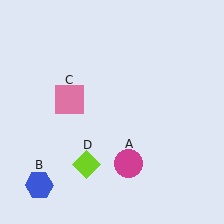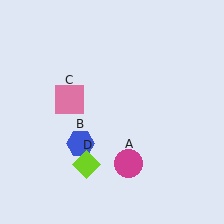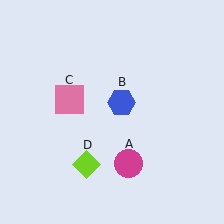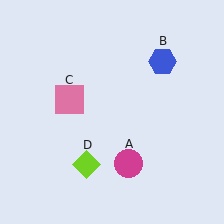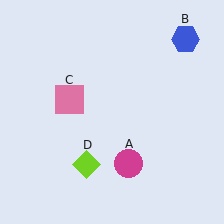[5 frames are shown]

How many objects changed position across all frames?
1 object changed position: blue hexagon (object B).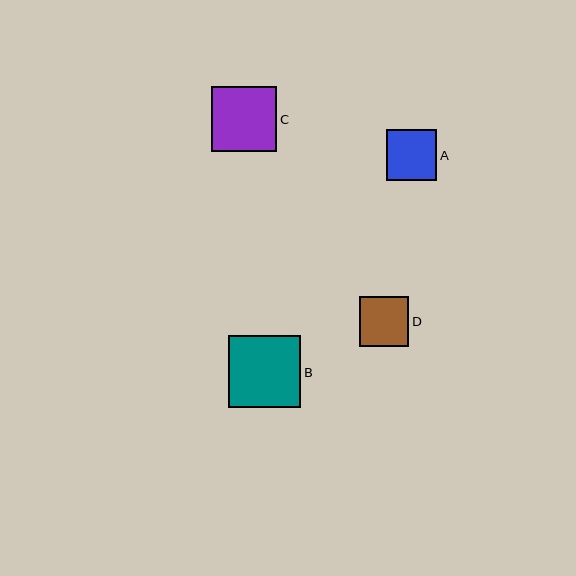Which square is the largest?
Square B is the largest with a size of approximately 72 pixels.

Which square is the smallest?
Square D is the smallest with a size of approximately 50 pixels.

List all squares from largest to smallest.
From largest to smallest: B, C, A, D.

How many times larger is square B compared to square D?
Square B is approximately 1.5 times the size of square D.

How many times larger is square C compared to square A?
Square C is approximately 1.3 times the size of square A.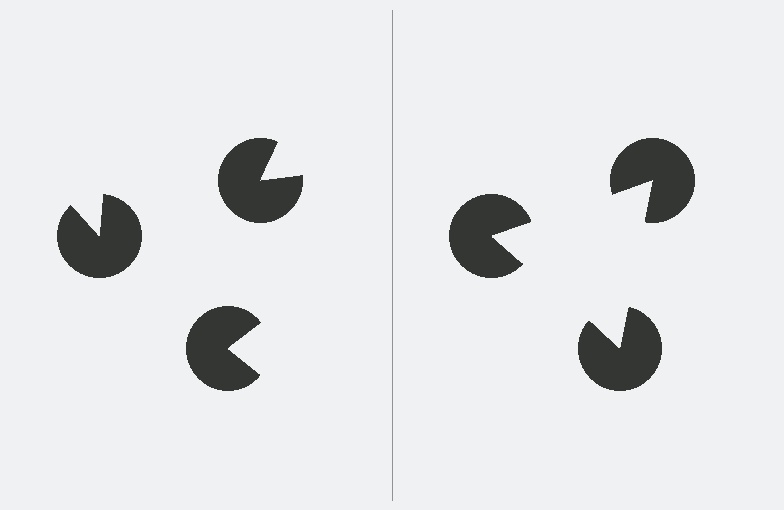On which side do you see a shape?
An illusory triangle appears on the right side. On the left side the wedge cuts are rotated, so no coherent shape forms.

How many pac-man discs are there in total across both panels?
6 — 3 on each side.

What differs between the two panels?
The pac-man discs are positioned identically on both sides; only the wedge orientations differ. On the right they align to a triangle; on the left they are misaligned.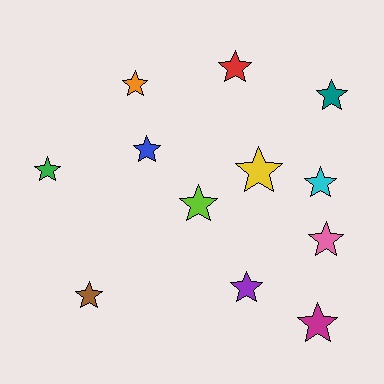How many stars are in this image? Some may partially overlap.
There are 12 stars.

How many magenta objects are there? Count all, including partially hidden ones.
There is 1 magenta object.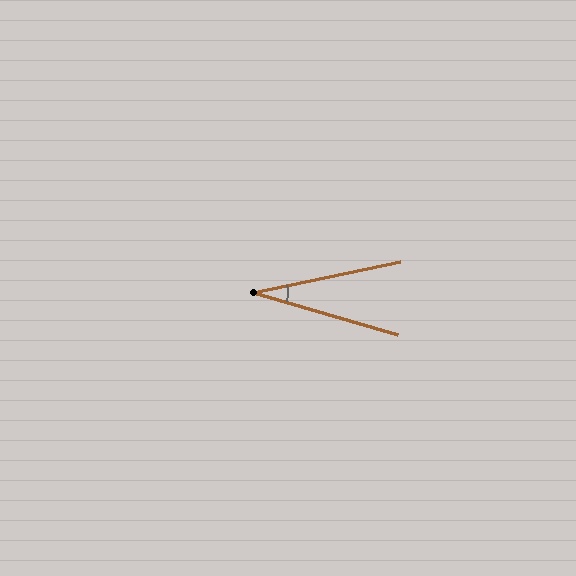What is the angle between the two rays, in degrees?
Approximately 28 degrees.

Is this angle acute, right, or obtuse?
It is acute.